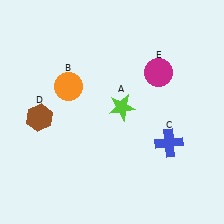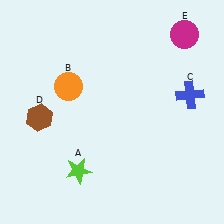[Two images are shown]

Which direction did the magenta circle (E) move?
The magenta circle (E) moved up.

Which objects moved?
The objects that moved are: the lime star (A), the blue cross (C), the magenta circle (E).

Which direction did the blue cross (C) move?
The blue cross (C) moved up.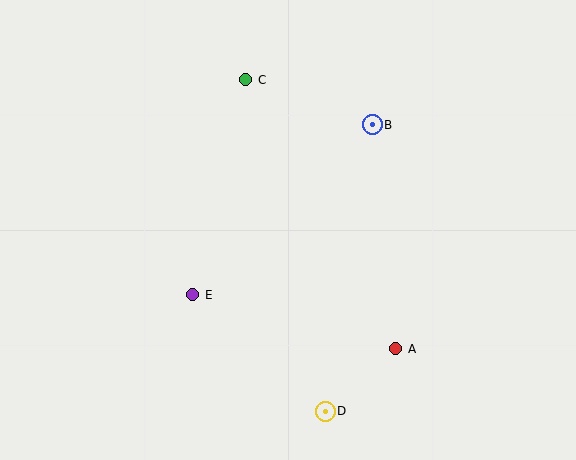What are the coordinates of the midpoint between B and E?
The midpoint between B and E is at (283, 210).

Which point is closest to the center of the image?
Point E at (193, 295) is closest to the center.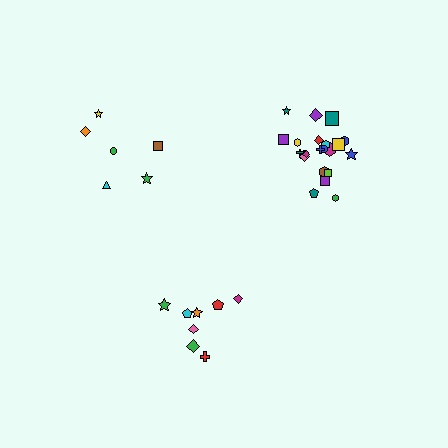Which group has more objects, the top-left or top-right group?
The top-right group.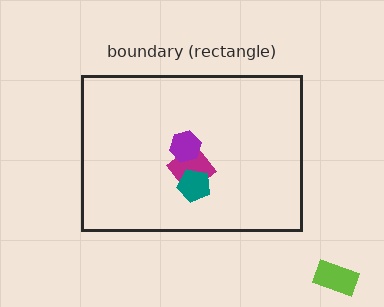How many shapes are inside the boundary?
3 inside, 1 outside.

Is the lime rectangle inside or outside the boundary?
Outside.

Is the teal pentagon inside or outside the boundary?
Inside.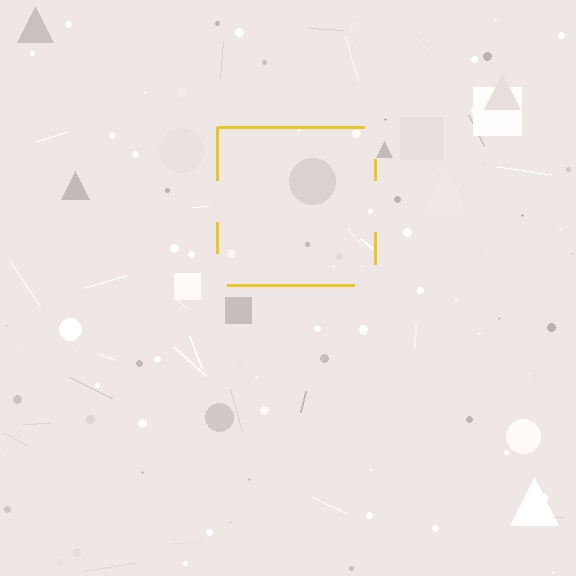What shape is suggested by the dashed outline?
The dashed outline suggests a square.